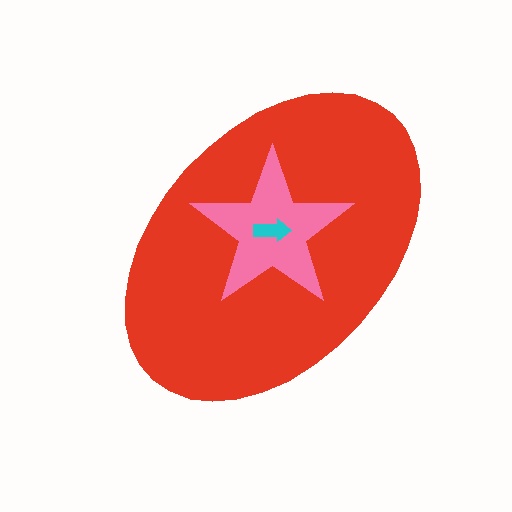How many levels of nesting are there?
3.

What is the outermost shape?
The red ellipse.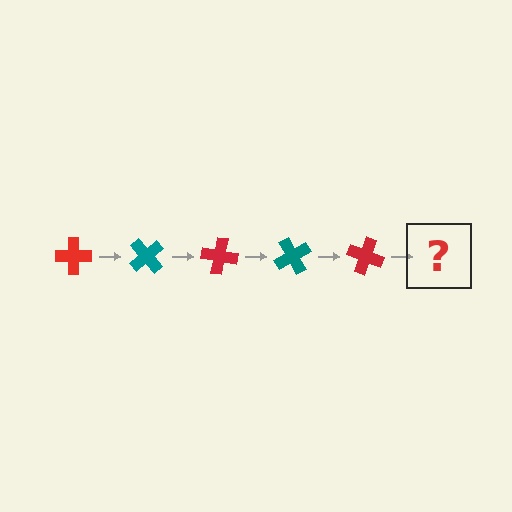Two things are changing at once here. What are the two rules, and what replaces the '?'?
The two rules are that it rotates 50 degrees each step and the color cycles through red and teal. The '?' should be a teal cross, rotated 250 degrees from the start.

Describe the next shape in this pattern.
It should be a teal cross, rotated 250 degrees from the start.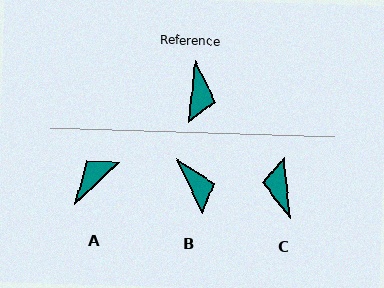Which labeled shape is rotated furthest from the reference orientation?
C, about 168 degrees away.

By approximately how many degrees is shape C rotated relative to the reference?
Approximately 168 degrees clockwise.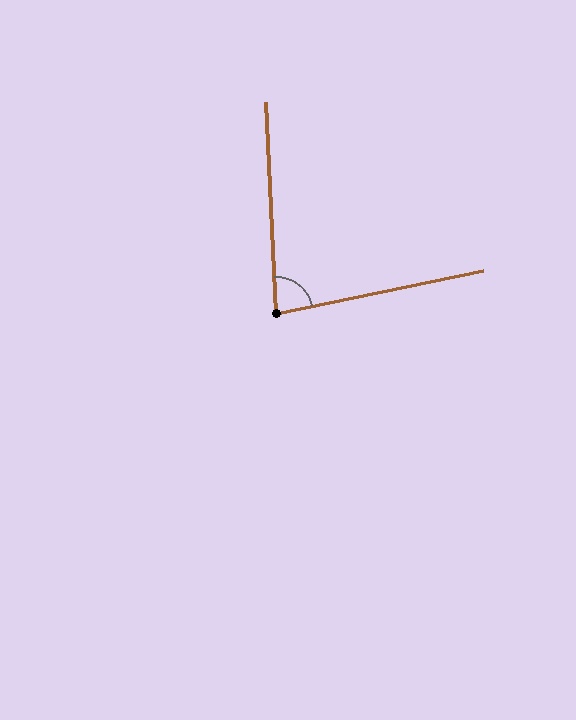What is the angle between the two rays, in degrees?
Approximately 81 degrees.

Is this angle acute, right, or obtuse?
It is acute.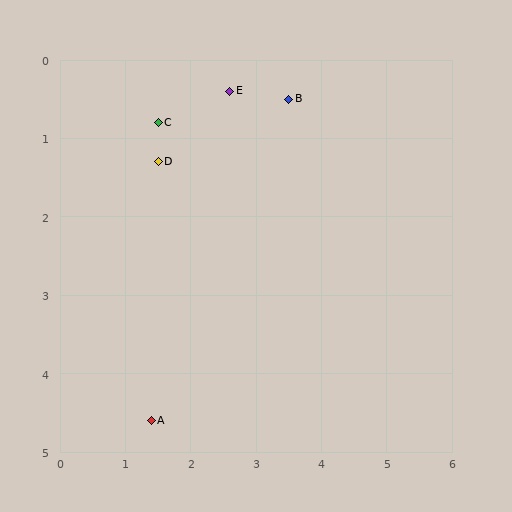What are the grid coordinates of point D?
Point D is at approximately (1.5, 1.3).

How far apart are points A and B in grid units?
Points A and B are about 4.6 grid units apart.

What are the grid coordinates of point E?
Point E is at approximately (2.6, 0.4).